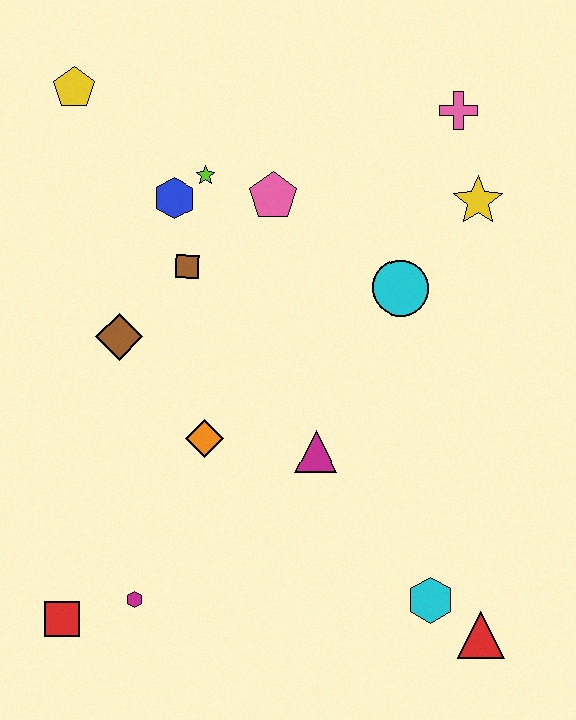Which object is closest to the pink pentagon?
The lime star is closest to the pink pentagon.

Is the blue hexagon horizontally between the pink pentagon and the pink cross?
No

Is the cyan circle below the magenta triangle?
No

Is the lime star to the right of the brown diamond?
Yes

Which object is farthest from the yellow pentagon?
The red triangle is farthest from the yellow pentagon.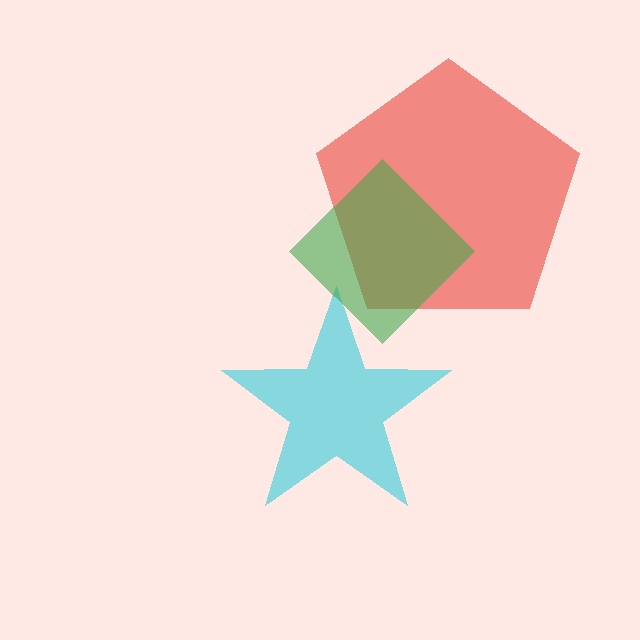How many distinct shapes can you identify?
There are 3 distinct shapes: a cyan star, a red pentagon, a green diamond.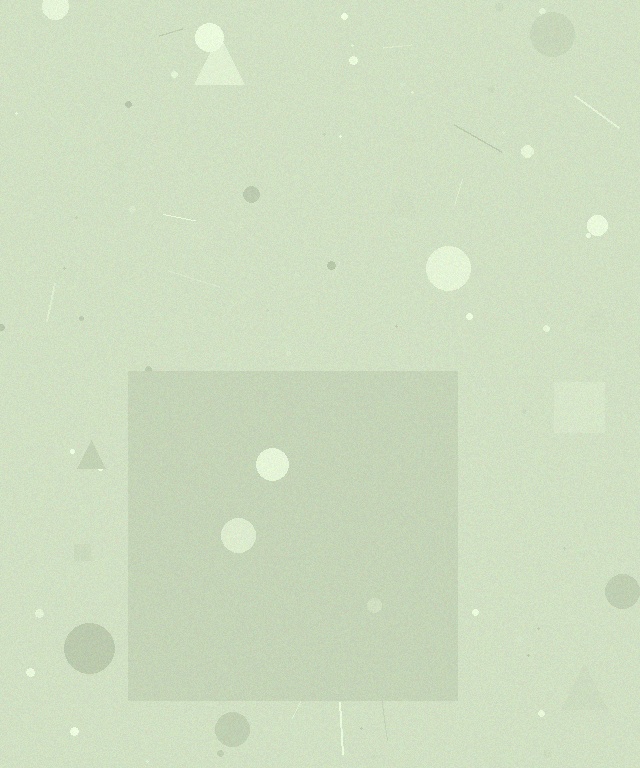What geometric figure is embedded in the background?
A square is embedded in the background.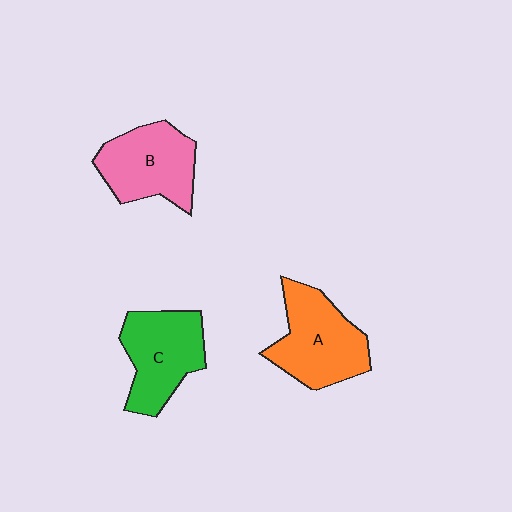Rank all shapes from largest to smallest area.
From largest to smallest: A (orange), C (green), B (pink).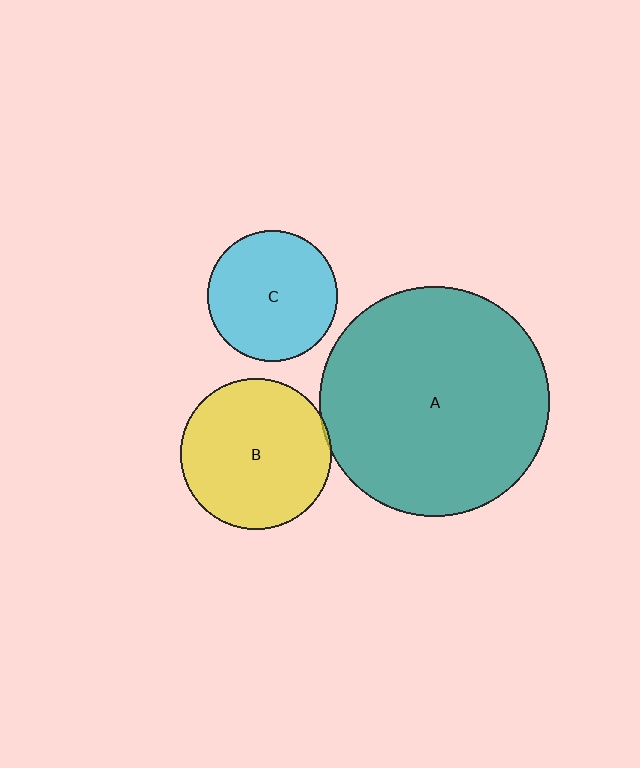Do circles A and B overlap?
Yes.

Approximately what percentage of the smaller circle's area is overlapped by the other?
Approximately 5%.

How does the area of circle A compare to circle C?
Approximately 3.1 times.